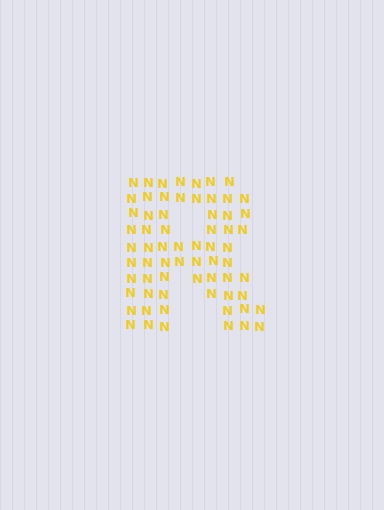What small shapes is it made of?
It is made of small letter N's.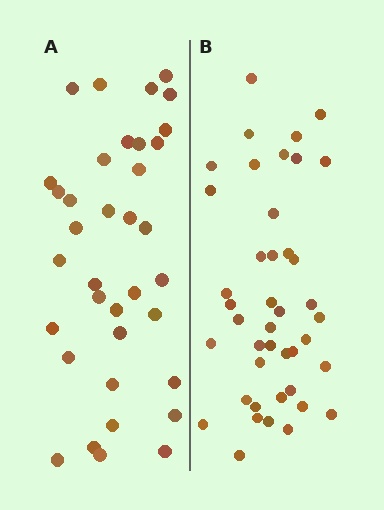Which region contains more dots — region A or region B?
Region B (the right region) has more dots.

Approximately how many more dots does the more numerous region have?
Region B has about 6 more dots than region A.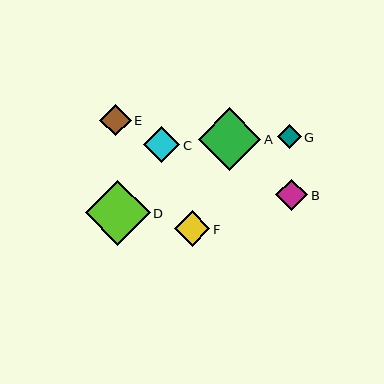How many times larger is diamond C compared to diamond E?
Diamond C is approximately 1.1 times the size of diamond E.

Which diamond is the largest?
Diamond D is the largest with a size of approximately 65 pixels.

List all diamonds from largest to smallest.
From largest to smallest: D, A, C, F, E, B, G.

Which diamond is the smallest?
Diamond G is the smallest with a size of approximately 23 pixels.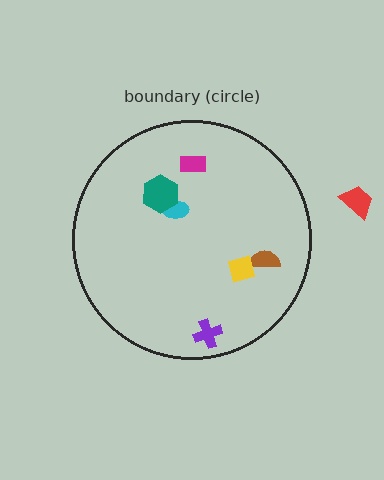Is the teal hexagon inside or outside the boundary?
Inside.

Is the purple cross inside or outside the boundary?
Inside.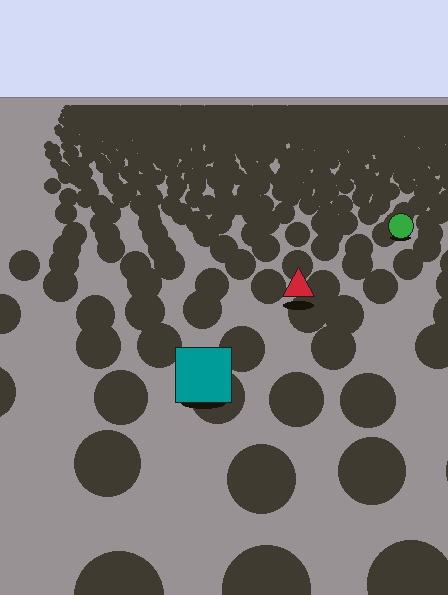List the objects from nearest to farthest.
From nearest to farthest: the teal square, the red triangle, the green circle.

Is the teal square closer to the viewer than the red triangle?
Yes. The teal square is closer — you can tell from the texture gradient: the ground texture is coarser near it.